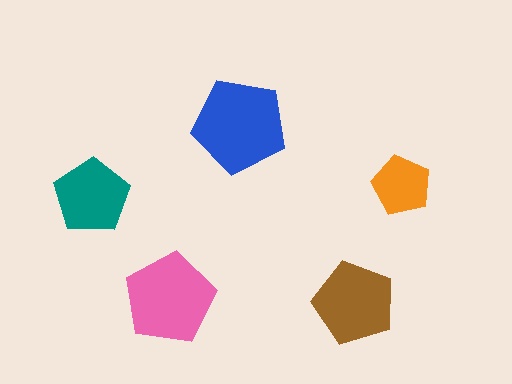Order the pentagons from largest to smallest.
the blue one, the pink one, the brown one, the teal one, the orange one.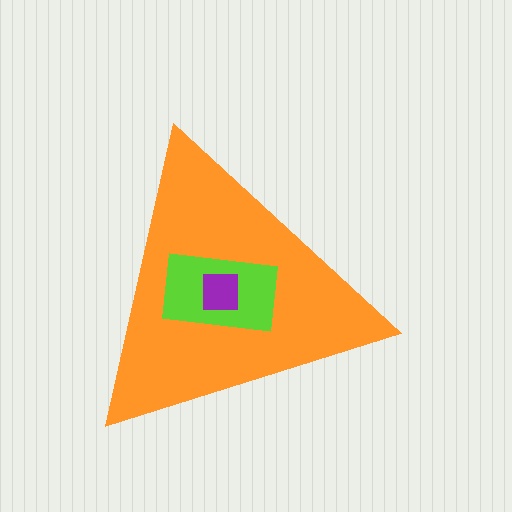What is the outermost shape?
The orange triangle.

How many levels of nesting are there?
3.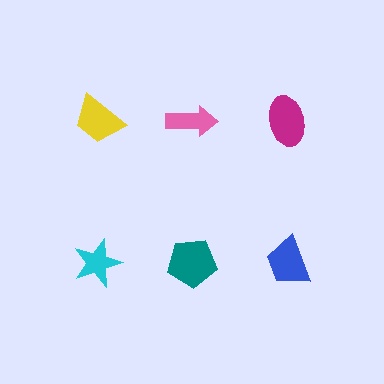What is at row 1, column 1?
A yellow trapezoid.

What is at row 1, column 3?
A magenta ellipse.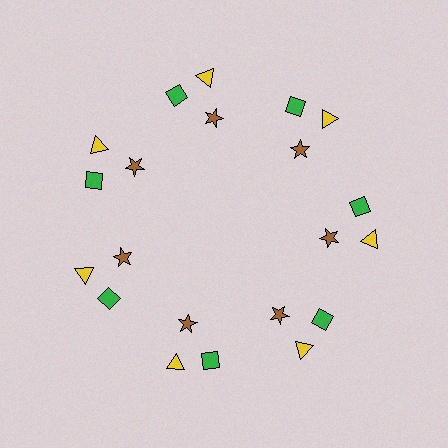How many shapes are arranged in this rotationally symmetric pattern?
There are 21 shapes, arranged in 7 groups of 3.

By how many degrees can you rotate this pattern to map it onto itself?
The pattern maps onto itself every 51 degrees of rotation.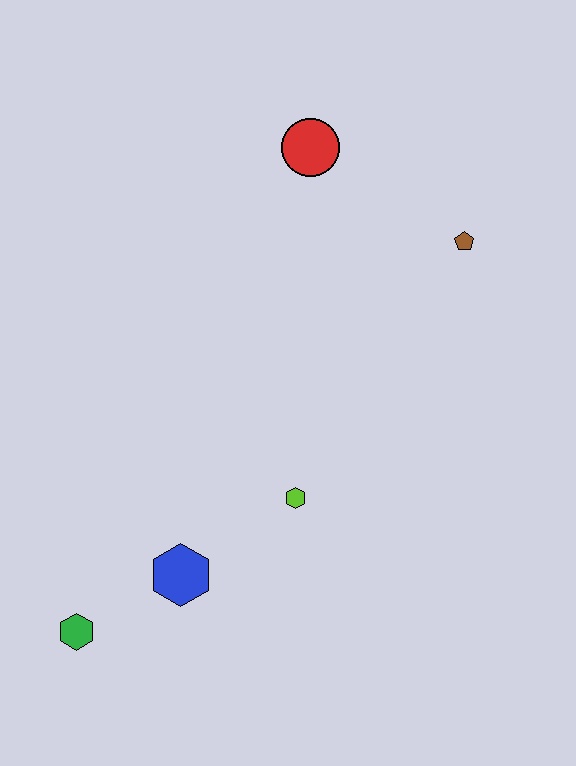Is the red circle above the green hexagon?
Yes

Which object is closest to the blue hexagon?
The green hexagon is closest to the blue hexagon.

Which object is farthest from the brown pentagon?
The green hexagon is farthest from the brown pentagon.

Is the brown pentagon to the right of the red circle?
Yes